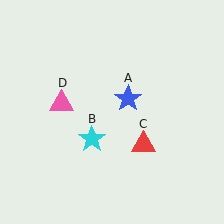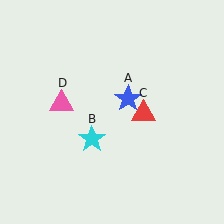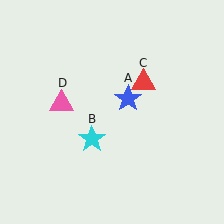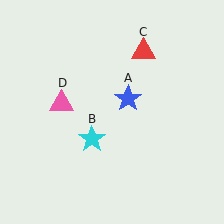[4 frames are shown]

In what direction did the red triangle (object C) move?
The red triangle (object C) moved up.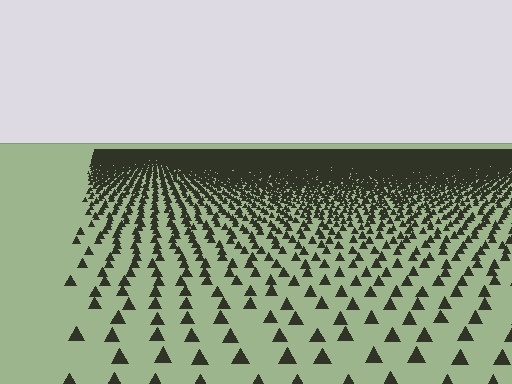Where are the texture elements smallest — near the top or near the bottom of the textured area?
Near the top.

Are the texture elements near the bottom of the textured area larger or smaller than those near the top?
Larger. Near the bottom, elements are closer to the viewer and appear at a bigger on-screen size.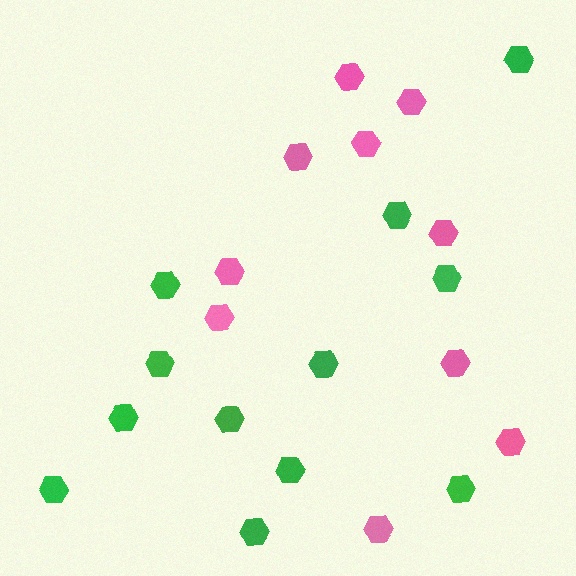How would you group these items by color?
There are 2 groups: one group of green hexagons (12) and one group of pink hexagons (10).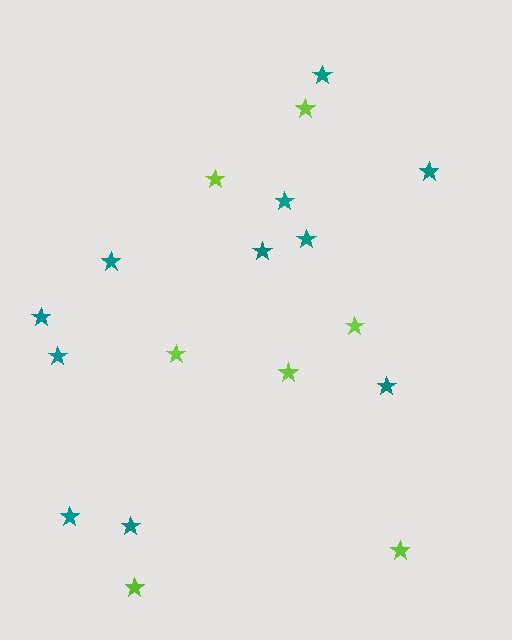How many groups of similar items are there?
There are 2 groups: one group of teal stars (11) and one group of lime stars (7).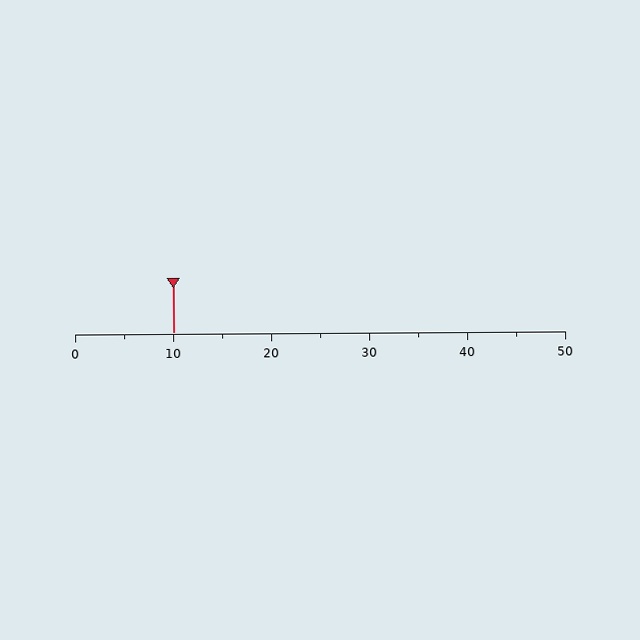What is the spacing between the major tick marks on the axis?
The major ticks are spaced 10 apart.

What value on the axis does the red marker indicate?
The marker indicates approximately 10.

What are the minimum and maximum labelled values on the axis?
The axis runs from 0 to 50.